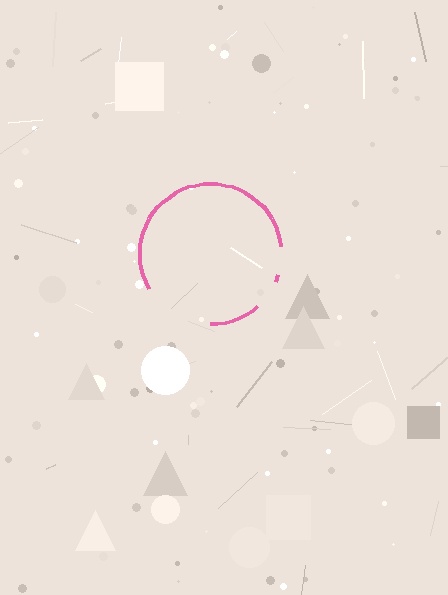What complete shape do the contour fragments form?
The contour fragments form a circle.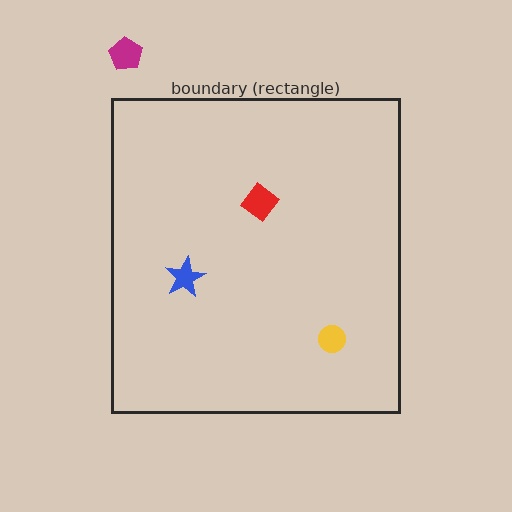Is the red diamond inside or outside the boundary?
Inside.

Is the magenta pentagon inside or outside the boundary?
Outside.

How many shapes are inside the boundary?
3 inside, 1 outside.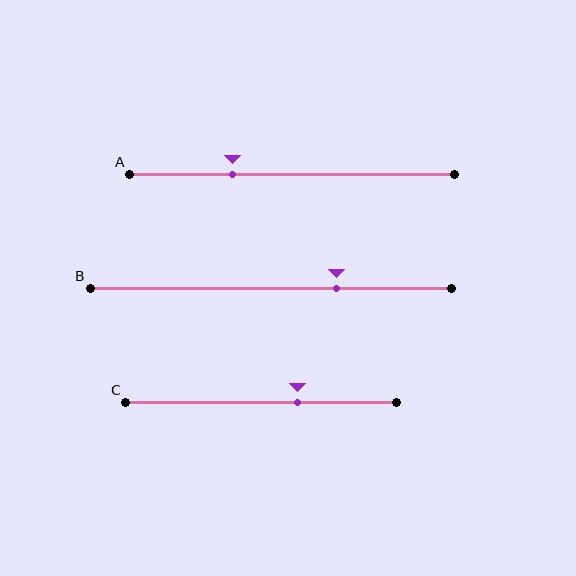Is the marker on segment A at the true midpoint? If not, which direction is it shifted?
No, the marker on segment A is shifted to the left by about 18% of the segment length.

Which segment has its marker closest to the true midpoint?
Segment C has its marker closest to the true midpoint.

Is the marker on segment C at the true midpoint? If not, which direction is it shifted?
No, the marker on segment C is shifted to the right by about 13% of the segment length.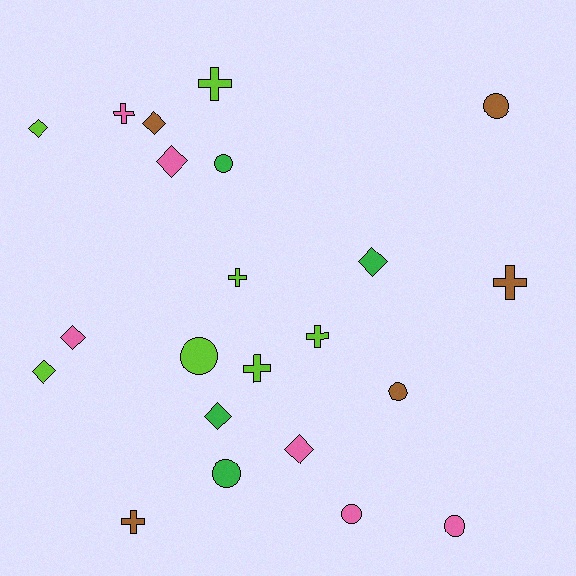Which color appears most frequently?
Lime, with 7 objects.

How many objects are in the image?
There are 22 objects.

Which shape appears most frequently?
Diamond, with 8 objects.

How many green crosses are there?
There are no green crosses.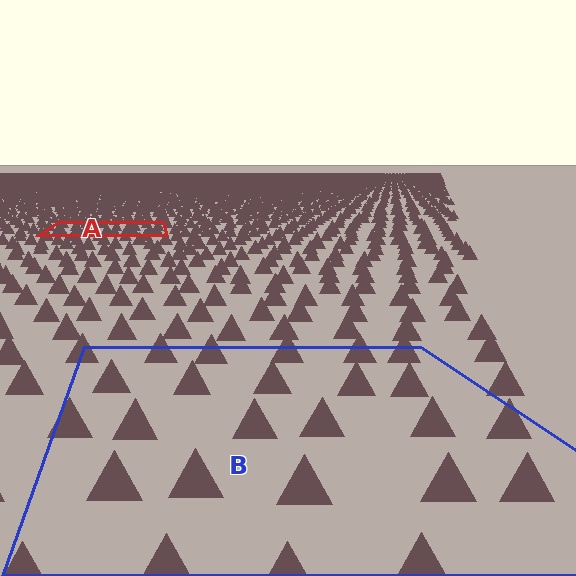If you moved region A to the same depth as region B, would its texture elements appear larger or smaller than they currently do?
They would appear larger. At a closer depth, the same texture elements are projected at a bigger on-screen size.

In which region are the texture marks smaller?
The texture marks are smaller in region A, because it is farther away.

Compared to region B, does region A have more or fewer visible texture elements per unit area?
Region A has more texture elements per unit area — they are packed more densely because it is farther away.